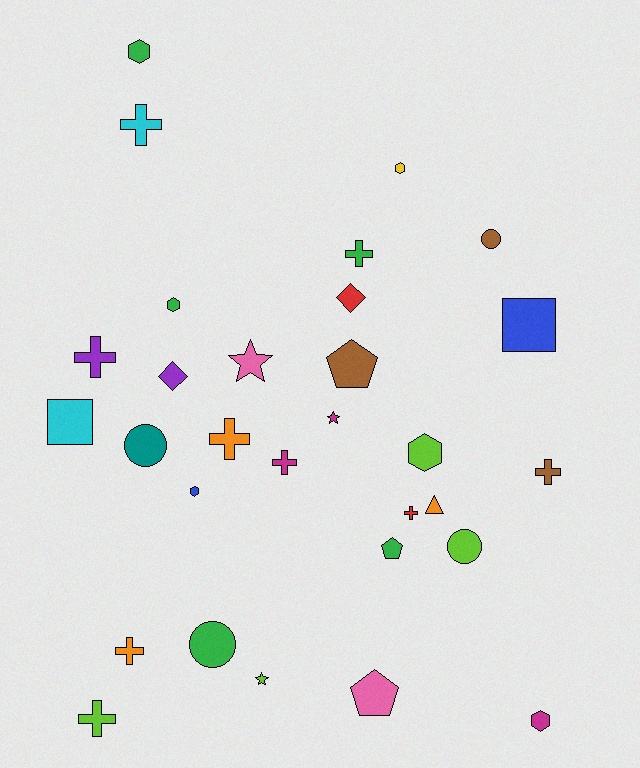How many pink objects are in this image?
There are 2 pink objects.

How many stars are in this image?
There are 3 stars.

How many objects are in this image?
There are 30 objects.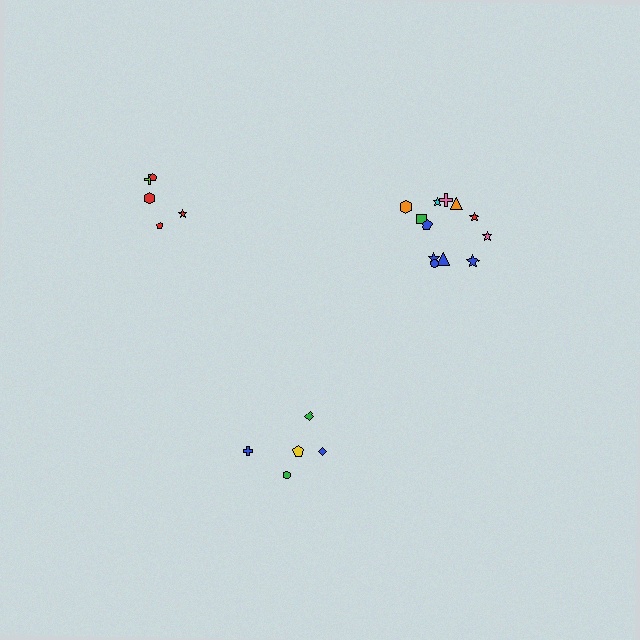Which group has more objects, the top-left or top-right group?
The top-right group.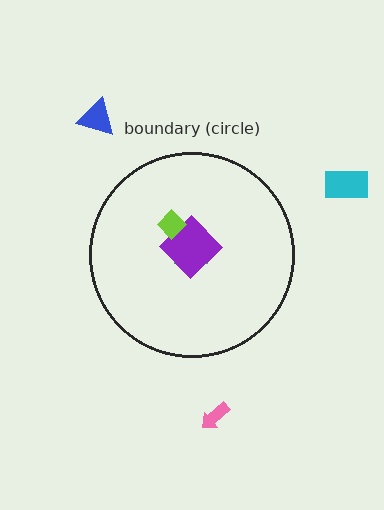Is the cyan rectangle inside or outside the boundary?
Outside.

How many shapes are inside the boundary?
3 inside, 3 outside.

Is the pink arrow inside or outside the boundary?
Outside.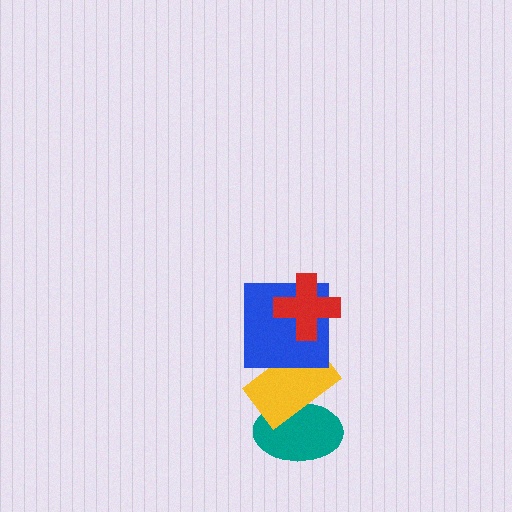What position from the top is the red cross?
The red cross is 1st from the top.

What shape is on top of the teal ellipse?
The yellow rectangle is on top of the teal ellipse.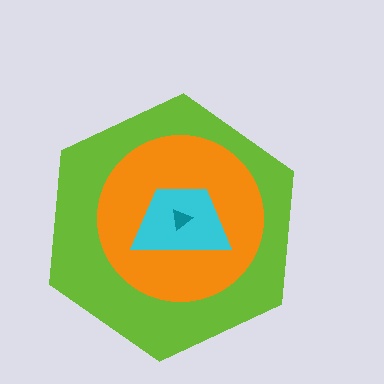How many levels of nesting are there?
4.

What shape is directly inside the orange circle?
The cyan trapezoid.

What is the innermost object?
The teal triangle.